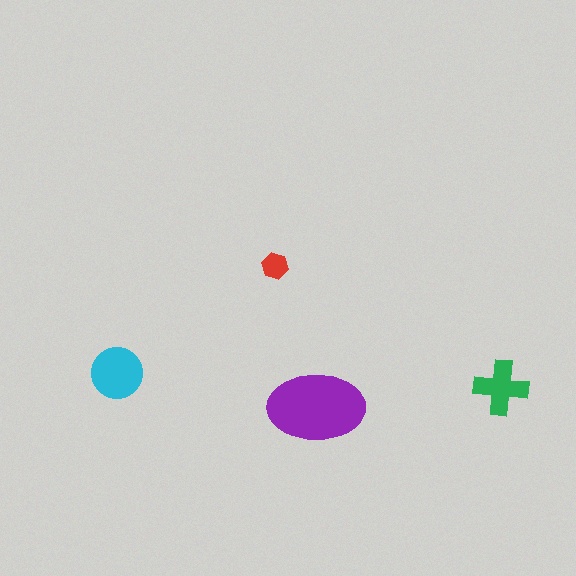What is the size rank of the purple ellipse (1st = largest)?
1st.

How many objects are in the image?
There are 4 objects in the image.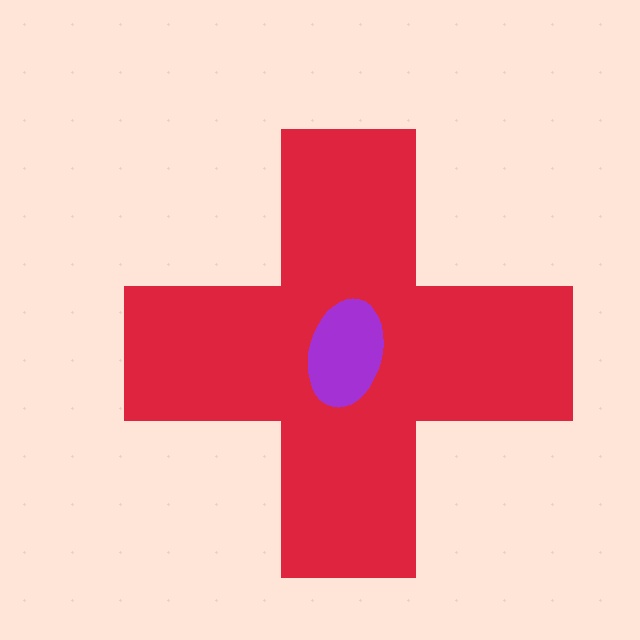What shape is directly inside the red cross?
The purple ellipse.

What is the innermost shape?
The purple ellipse.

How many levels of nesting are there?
2.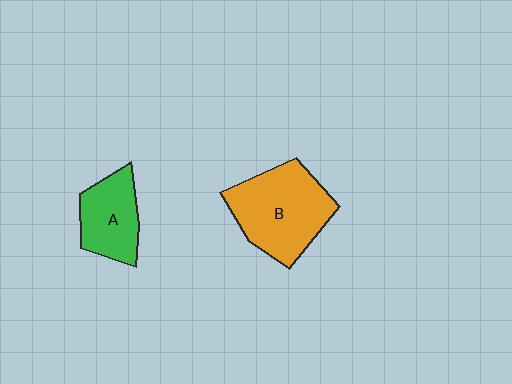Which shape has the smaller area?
Shape A (green).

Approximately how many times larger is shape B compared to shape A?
Approximately 1.6 times.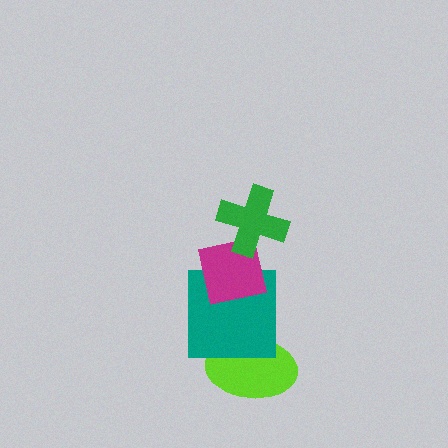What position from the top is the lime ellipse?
The lime ellipse is 4th from the top.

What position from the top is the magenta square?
The magenta square is 2nd from the top.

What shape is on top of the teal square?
The magenta square is on top of the teal square.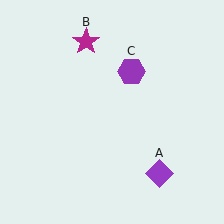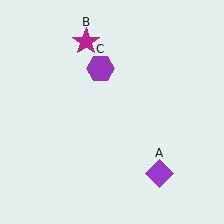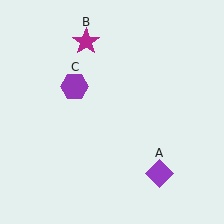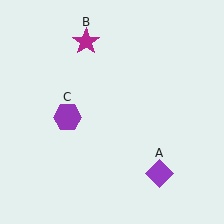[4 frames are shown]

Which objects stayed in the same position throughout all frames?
Purple diamond (object A) and magenta star (object B) remained stationary.